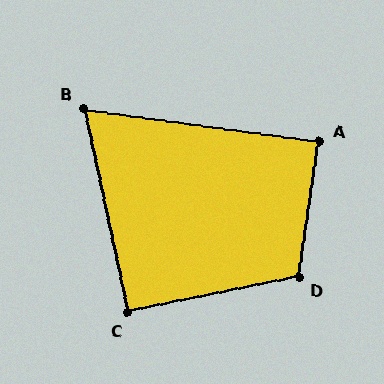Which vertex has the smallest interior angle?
B, at approximately 70 degrees.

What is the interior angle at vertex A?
Approximately 89 degrees (approximately right).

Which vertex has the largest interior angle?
D, at approximately 110 degrees.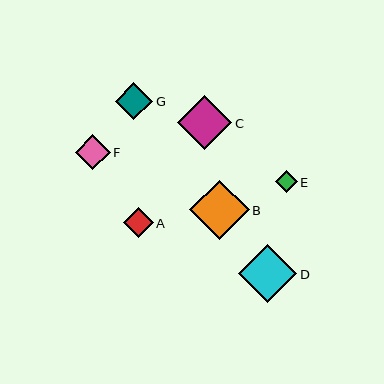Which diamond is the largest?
Diamond B is the largest with a size of approximately 59 pixels.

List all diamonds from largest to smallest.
From largest to smallest: B, D, C, G, F, A, E.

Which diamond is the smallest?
Diamond E is the smallest with a size of approximately 22 pixels.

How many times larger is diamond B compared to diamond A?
Diamond B is approximately 2.0 times the size of diamond A.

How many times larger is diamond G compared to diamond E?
Diamond G is approximately 1.7 times the size of diamond E.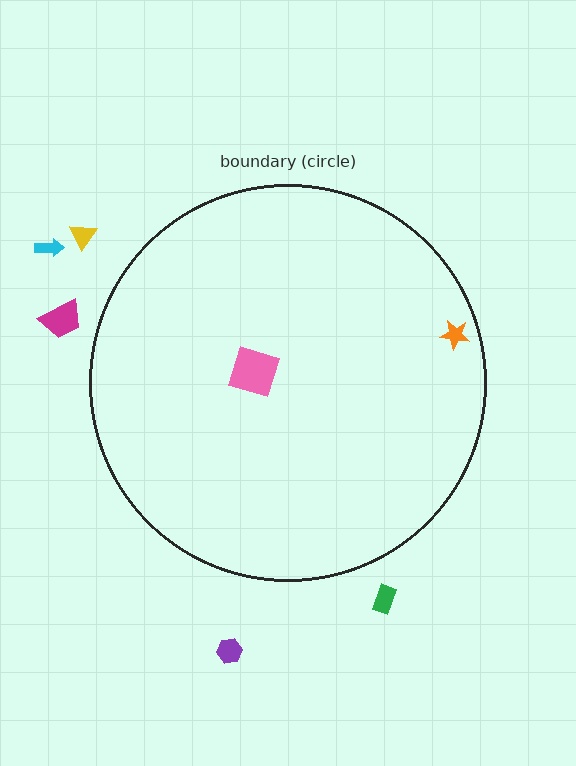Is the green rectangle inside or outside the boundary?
Outside.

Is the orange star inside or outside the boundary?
Inside.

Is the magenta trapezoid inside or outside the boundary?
Outside.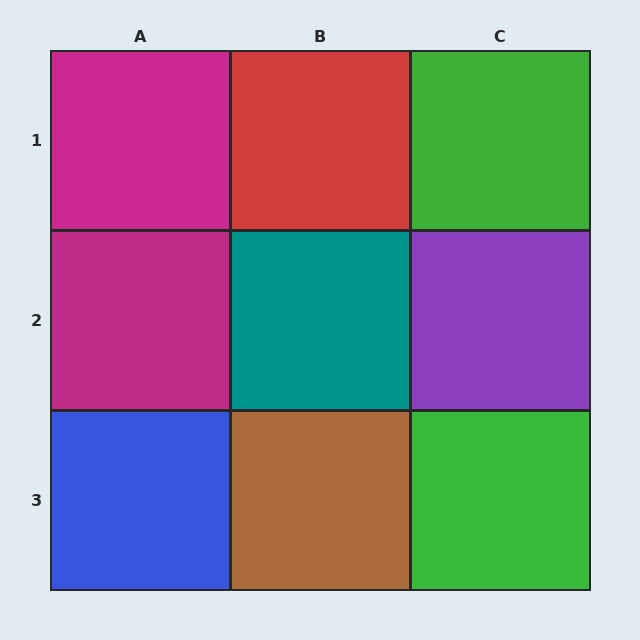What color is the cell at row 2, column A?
Magenta.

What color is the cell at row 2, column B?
Teal.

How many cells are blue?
1 cell is blue.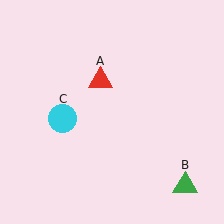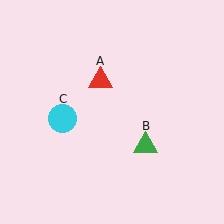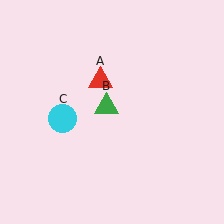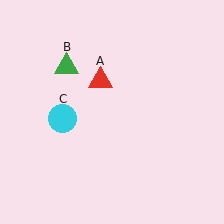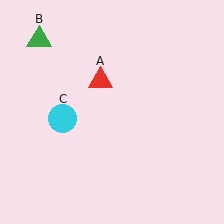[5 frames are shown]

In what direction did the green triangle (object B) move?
The green triangle (object B) moved up and to the left.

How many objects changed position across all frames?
1 object changed position: green triangle (object B).